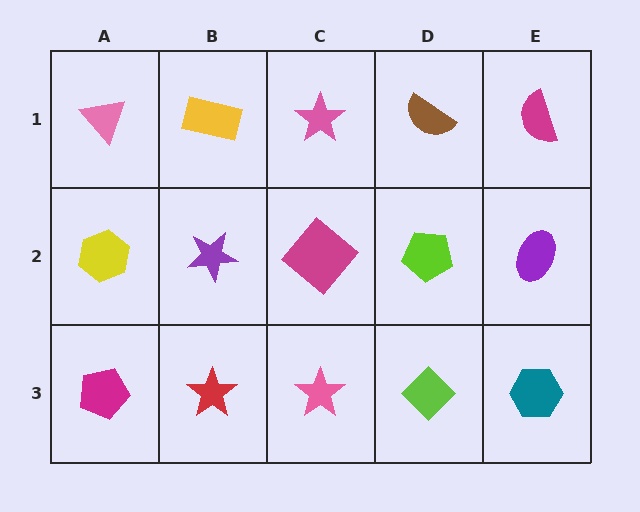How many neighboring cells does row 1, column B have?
3.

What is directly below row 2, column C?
A pink star.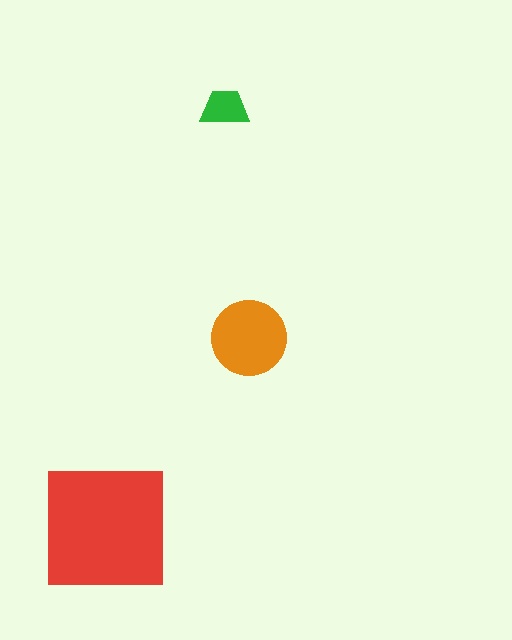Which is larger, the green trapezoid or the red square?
The red square.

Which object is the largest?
The red square.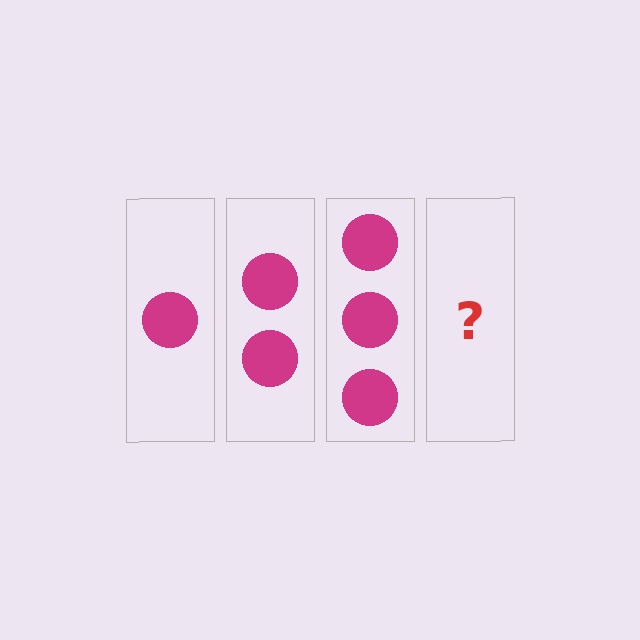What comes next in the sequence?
The next element should be 4 circles.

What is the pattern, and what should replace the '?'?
The pattern is that each step adds one more circle. The '?' should be 4 circles.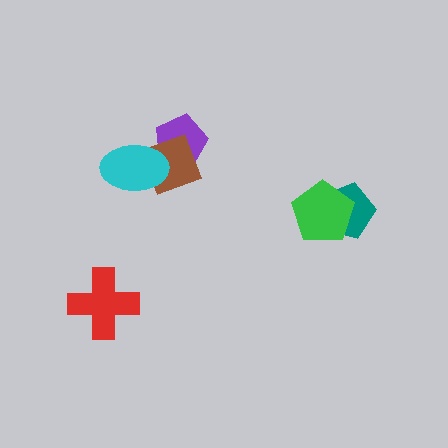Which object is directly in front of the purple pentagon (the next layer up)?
The brown diamond is directly in front of the purple pentagon.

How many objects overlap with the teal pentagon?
1 object overlaps with the teal pentagon.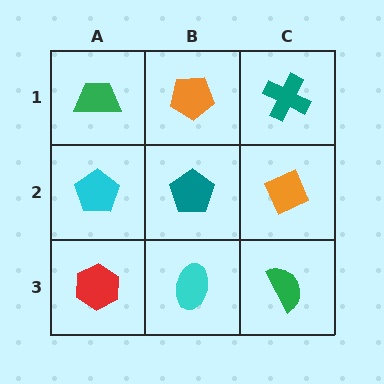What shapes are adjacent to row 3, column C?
An orange diamond (row 2, column C), a cyan ellipse (row 3, column B).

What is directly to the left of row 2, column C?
A teal pentagon.